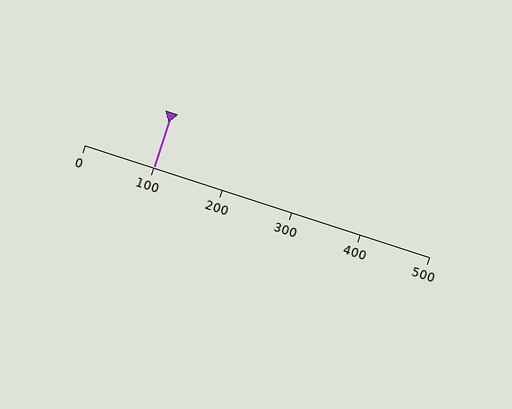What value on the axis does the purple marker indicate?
The marker indicates approximately 100.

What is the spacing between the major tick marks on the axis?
The major ticks are spaced 100 apart.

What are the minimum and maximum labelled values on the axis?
The axis runs from 0 to 500.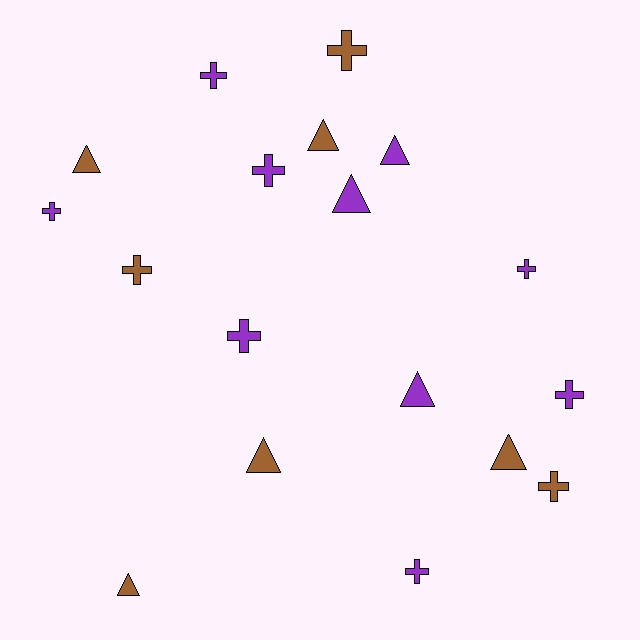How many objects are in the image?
There are 18 objects.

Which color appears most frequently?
Purple, with 10 objects.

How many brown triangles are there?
There are 5 brown triangles.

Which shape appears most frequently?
Cross, with 10 objects.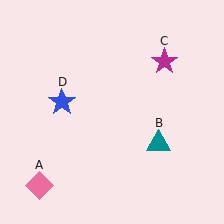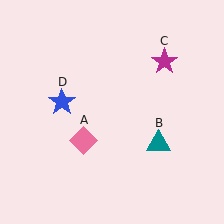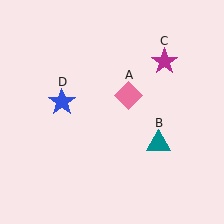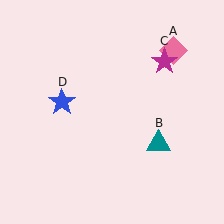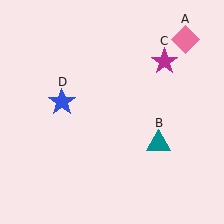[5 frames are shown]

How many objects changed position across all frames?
1 object changed position: pink diamond (object A).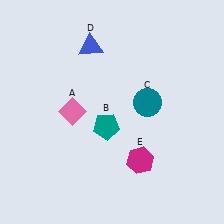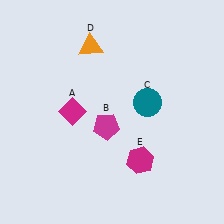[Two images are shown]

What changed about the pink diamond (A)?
In Image 1, A is pink. In Image 2, it changed to magenta.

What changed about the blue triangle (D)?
In Image 1, D is blue. In Image 2, it changed to orange.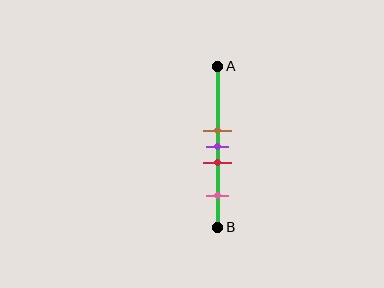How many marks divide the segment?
There are 4 marks dividing the segment.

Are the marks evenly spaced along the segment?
No, the marks are not evenly spaced.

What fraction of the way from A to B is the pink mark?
The pink mark is approximately 80% (0.8) of the way from A to B.